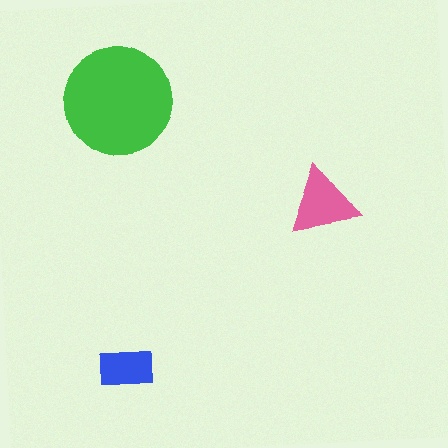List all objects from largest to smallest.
The green circle, the pink triangle, the blue rectangle.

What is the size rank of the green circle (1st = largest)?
1st.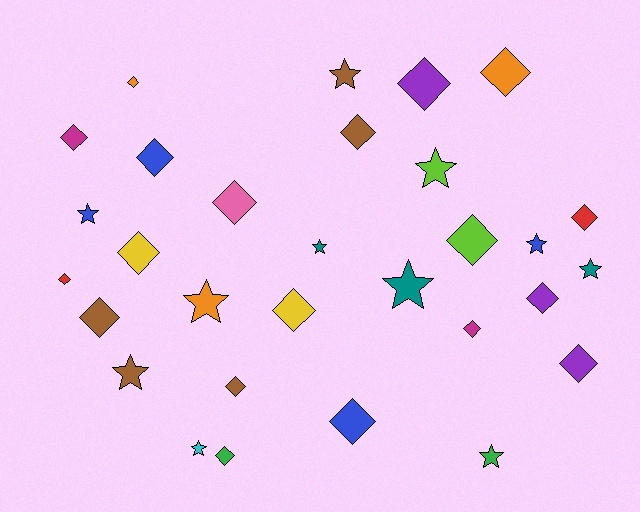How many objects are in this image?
There are 30 objects.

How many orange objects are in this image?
There are 3 orange objects.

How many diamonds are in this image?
There are 19 diamonds.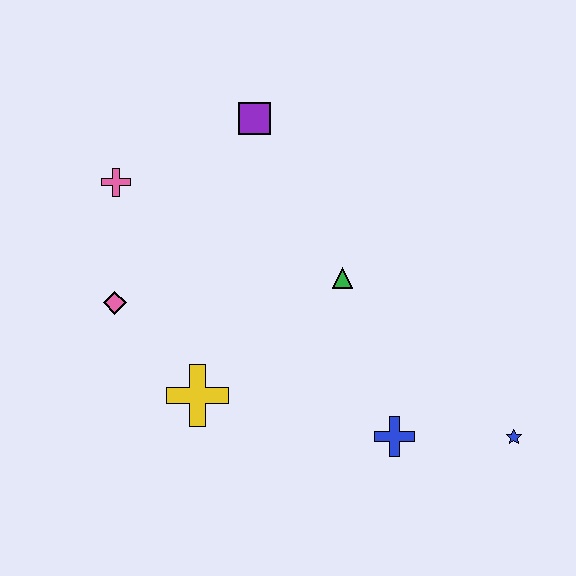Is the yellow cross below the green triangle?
Yes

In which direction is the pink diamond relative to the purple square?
The pink diamond is below the purple square.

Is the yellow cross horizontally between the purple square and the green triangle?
No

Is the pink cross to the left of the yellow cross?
Yes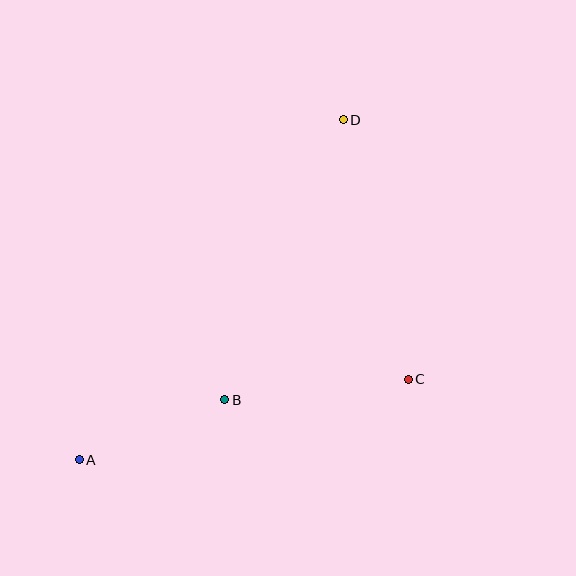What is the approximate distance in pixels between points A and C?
The distance between A and C is approximately 339 pixels.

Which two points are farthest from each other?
Points A and D are farthest from each other.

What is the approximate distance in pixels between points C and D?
The distance between C and D is approximately 267 pixels.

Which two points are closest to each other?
Points A and B are closest to each other.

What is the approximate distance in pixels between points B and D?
The distance between B and D is approximately 304 pixels.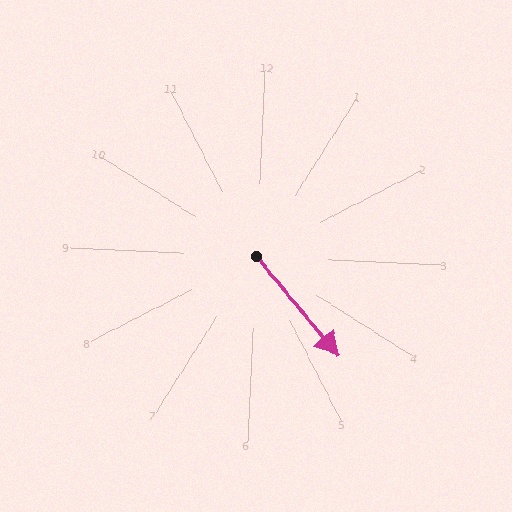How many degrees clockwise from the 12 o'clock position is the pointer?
Approximately 138 degrees.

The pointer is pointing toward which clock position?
Roughly 5 o'clock.